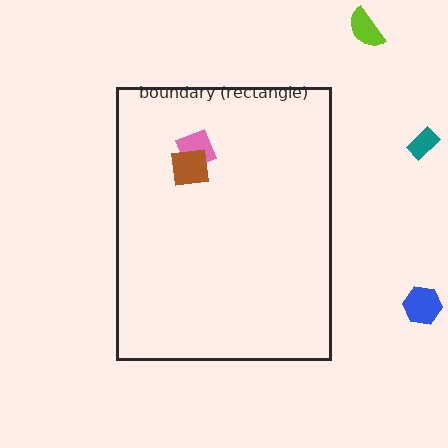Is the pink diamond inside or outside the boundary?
Inside.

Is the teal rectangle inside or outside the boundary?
Outside.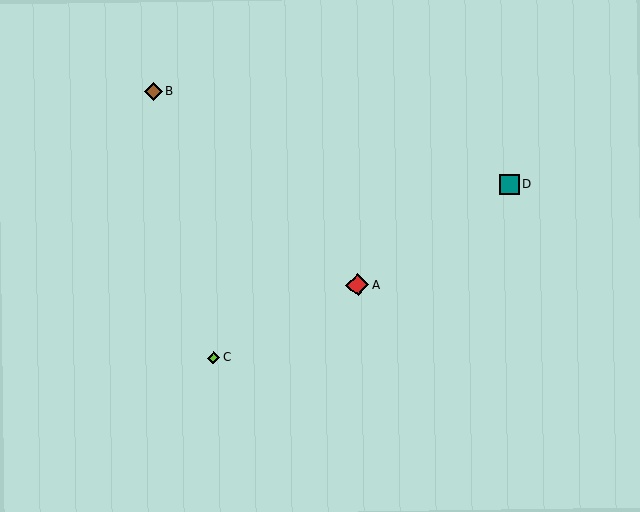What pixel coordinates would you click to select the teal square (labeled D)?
Click at (509, 185) to select the teal square D.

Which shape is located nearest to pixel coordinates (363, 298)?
The red diamond (labeled A) at (358, 285) is nearest to that location.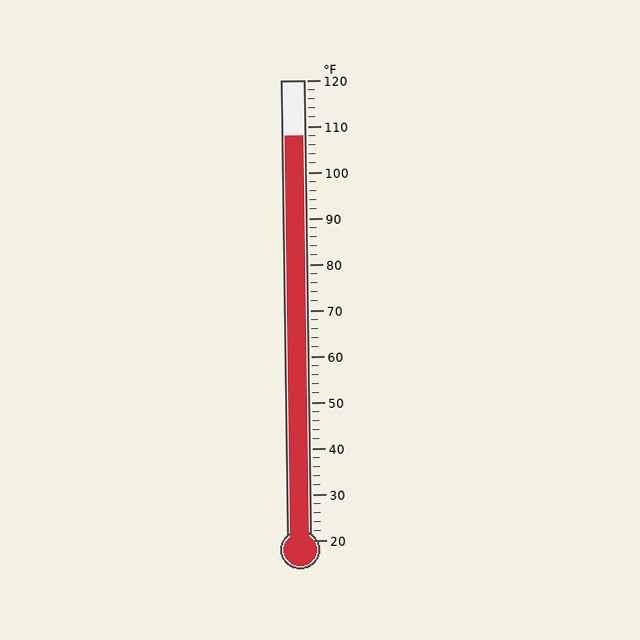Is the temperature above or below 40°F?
The temperature is above 40°F.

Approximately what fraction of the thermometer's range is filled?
The thermometer is filled to approximately 90% of its range.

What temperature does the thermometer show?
The thermometer shows approximately 108°F.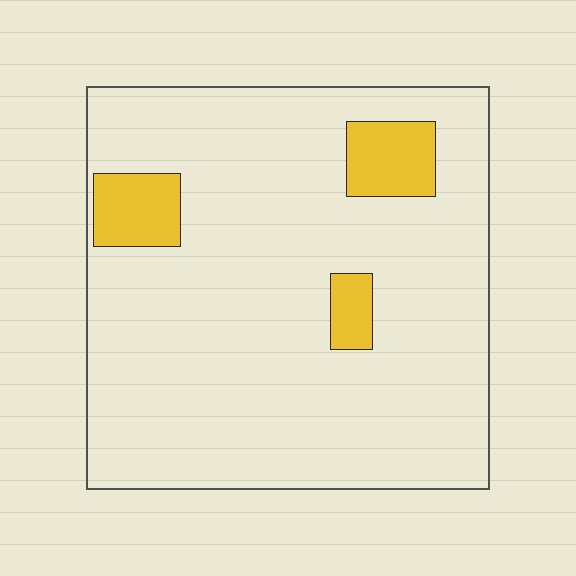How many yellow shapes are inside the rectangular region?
3.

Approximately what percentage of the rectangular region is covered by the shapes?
Approximately 10%.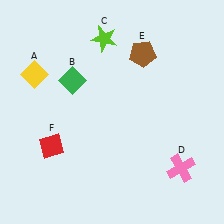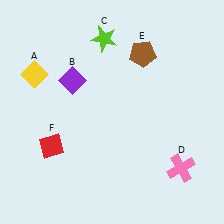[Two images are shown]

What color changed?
The diamond (B) changed from green in Image 1 to purple in Image 2.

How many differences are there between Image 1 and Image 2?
There is 1 difference between the two images.